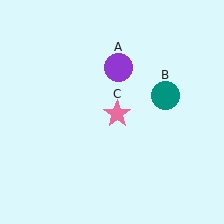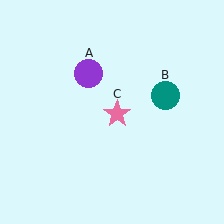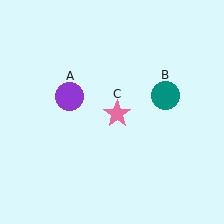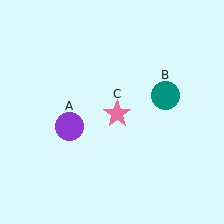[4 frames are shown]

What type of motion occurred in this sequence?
The purple circle (object A) rotated counterclockwise around the center of the scene.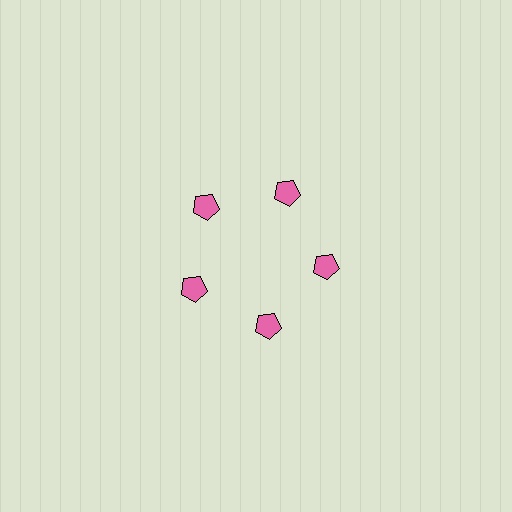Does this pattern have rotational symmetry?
Yes, this pattern has 5-fold rotational symmetry. It looks the same after rotating 72 degrees around the center.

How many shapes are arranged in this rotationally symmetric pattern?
There are 5 shapes, arranged in 5 groups of 1.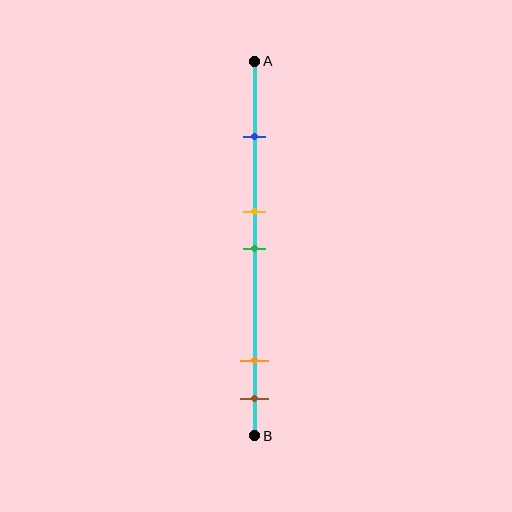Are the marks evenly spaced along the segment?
No, the marks are not evenly spaced.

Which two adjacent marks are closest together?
The yellow and green marks are the closest adjacent pair.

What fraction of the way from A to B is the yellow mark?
The yellow mark is approximately 40% (0.4) of the way from A to B.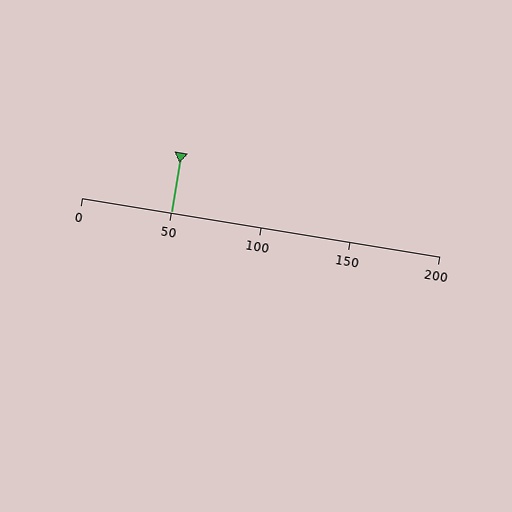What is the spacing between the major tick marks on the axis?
The major ticks are spaced 50 apart.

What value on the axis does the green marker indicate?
The marker indicates approximately 50.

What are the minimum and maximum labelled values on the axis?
The axis runs from 0 to 200.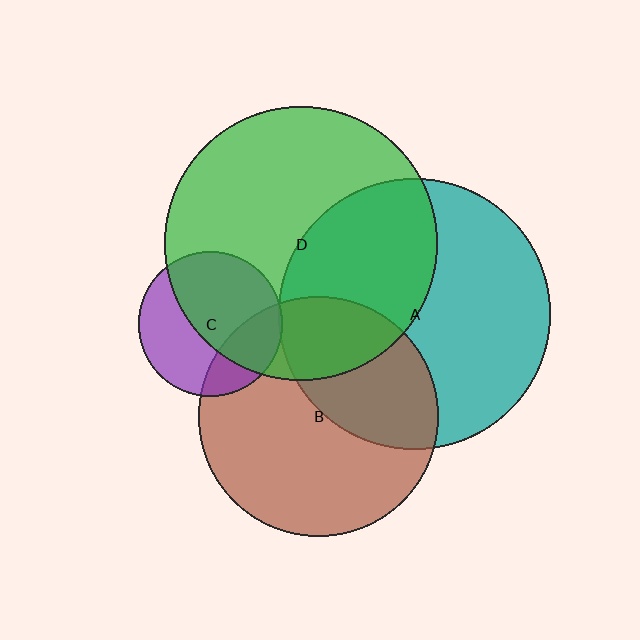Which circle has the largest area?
Circle D (green).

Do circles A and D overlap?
Yes.